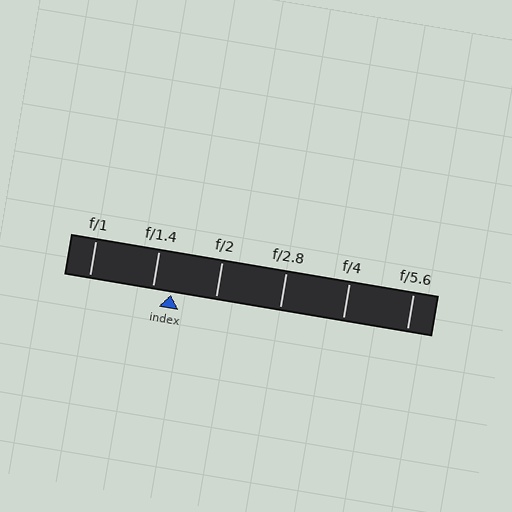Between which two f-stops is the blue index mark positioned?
The index mark is between f/1.4 and f/2.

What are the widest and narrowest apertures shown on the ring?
The widest aperture shown is f/1 and the narrowest is f/5.6.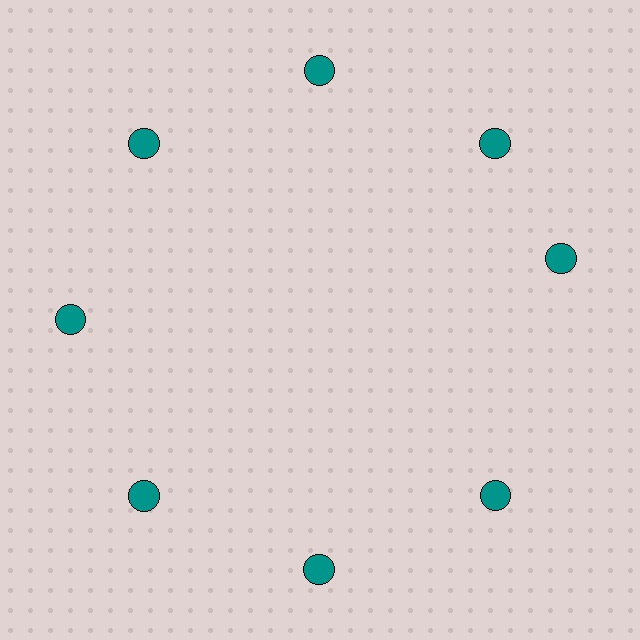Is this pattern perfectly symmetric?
No. The 8 teal circles are arranged in a ring, but one element near the 3 o'clock position is rotated out of alignment along the ring, breaking the 8-fold rotational symmetry.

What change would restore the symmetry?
The symmetry would be restored by rotating it back into even spacing with its neighbors so that all 8 circles sit at equal angles and equal distance from the center.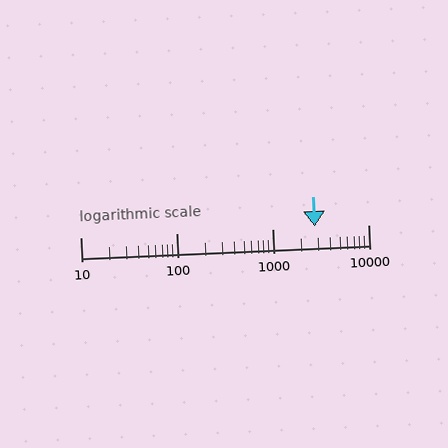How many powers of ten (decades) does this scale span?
The scale spans 3 decades, from 10 to 10000.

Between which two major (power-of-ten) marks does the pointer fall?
The pointer is between 1000 and 10000.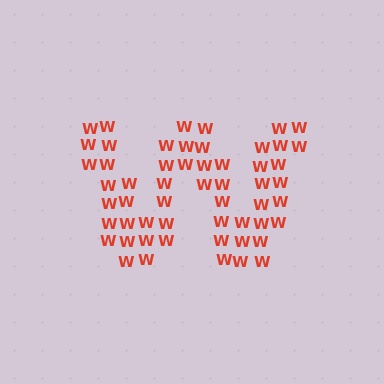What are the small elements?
The small elements are letter W's.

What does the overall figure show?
The overall figure shows the letter W.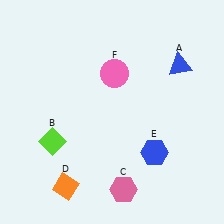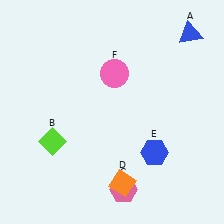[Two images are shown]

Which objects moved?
The objects that moved are: the blue triangle (A), the orange diamond (D).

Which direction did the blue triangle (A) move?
The blue triangle (A) moved up.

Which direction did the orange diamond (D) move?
The orange diamond (D) moved right.